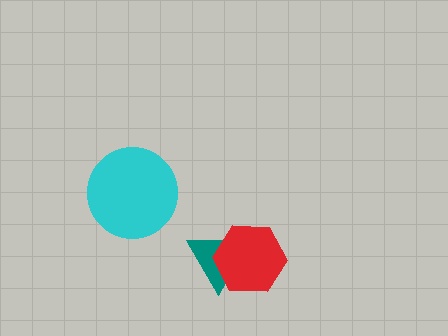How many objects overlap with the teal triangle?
1 object overlaps with the teal triangle.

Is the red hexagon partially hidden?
No, no other shape covers it.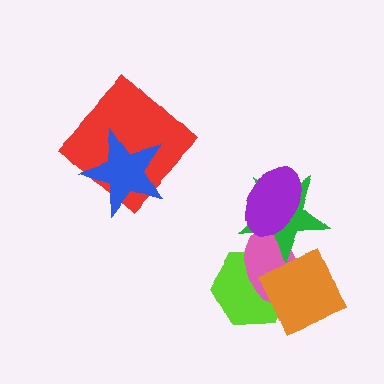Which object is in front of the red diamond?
The blue star is in front of the red diamond.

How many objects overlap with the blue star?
1 object overlaps with the blue star.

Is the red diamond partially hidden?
Yes, it is partially covered by another shape.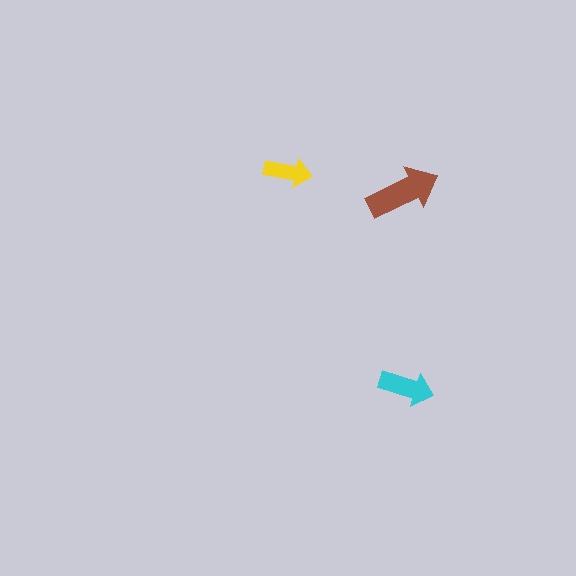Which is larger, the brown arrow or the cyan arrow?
The brown one.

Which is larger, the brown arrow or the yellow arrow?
The brown one.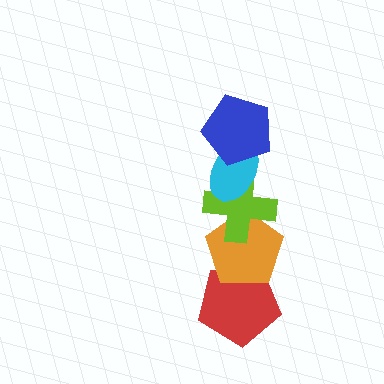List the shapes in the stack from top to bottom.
From top to bottom: the blue pentagon, the cyan ellipse, the lime cross, the orange pentagon, the red pentagon.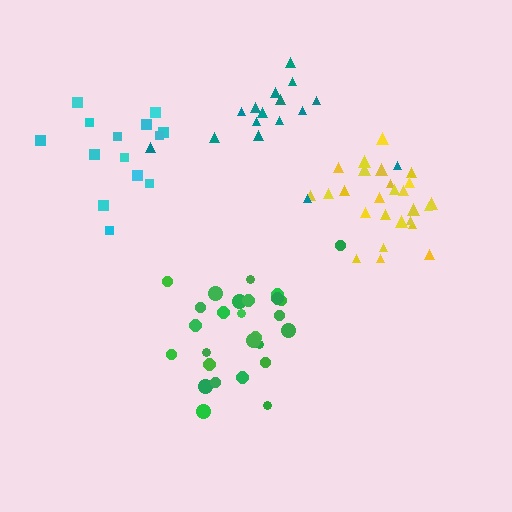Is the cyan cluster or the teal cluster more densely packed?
Teal.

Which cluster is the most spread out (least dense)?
Cyan.